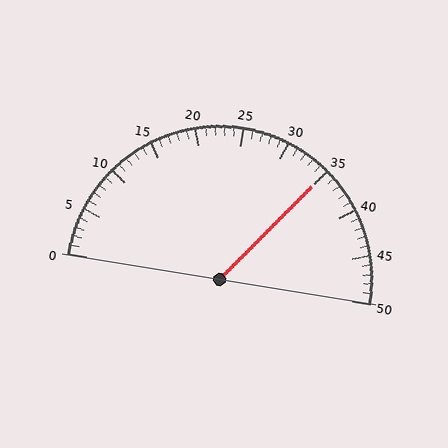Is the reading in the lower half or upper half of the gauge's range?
The reading is in the upper half of the range (0 to 50).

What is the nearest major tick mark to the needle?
The nearest major tick mark is 35.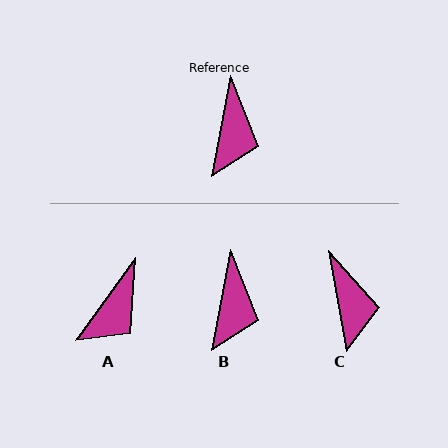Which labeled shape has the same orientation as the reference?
B.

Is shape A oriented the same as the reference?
No, it is off by about 26 degrees.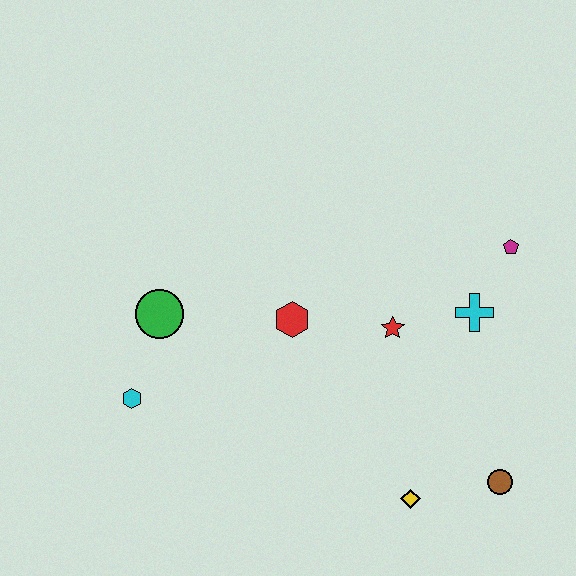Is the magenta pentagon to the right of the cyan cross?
Yes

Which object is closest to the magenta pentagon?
The cyan cross is closest to the magenta pentagon.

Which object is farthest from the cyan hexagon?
The magenta pentagon is farthest from the cyan hexagon.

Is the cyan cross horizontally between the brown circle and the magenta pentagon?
No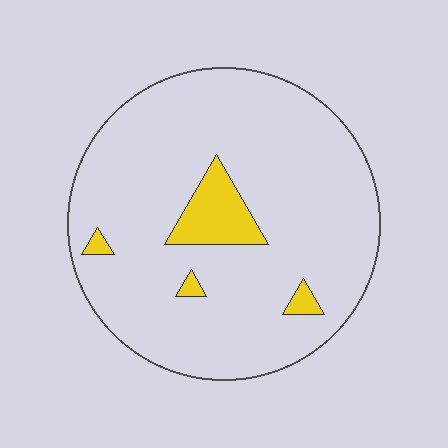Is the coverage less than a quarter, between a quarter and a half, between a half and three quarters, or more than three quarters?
Less than a quarter.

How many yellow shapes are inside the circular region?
4.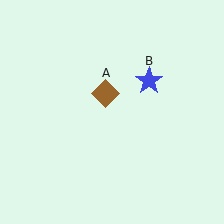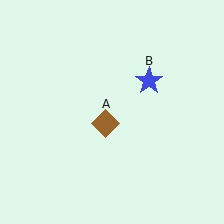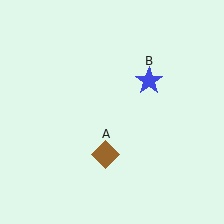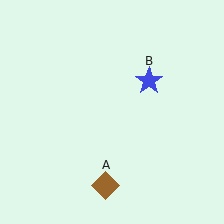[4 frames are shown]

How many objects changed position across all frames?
1 object changed position: brown diamond (object A).